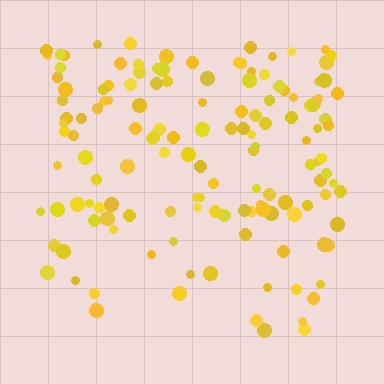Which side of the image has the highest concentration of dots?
The top.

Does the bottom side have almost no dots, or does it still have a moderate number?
Still a moderate number, just noticeably fewer than the top.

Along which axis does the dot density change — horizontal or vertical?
Vertical.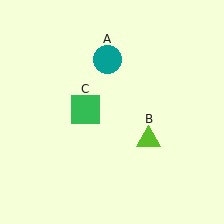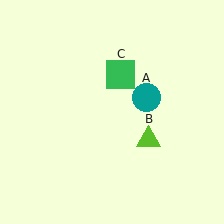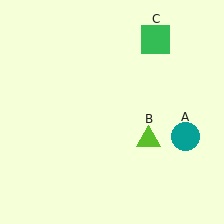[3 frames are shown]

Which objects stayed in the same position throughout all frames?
Lime triangle (object B) remained stationary.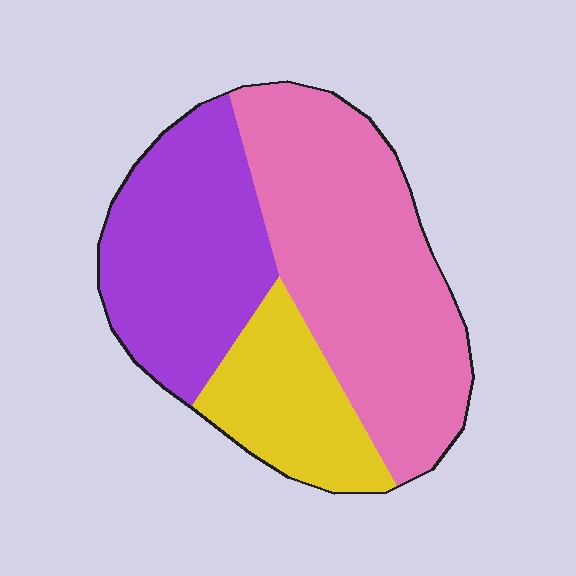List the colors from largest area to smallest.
From largest to smallest: pink, purple, yellow.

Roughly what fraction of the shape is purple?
Purple takes up about one third (1/3) of the shape.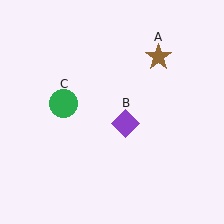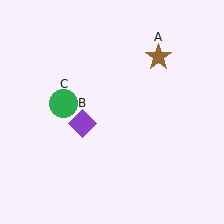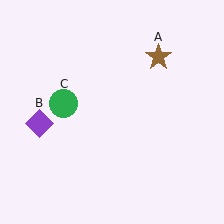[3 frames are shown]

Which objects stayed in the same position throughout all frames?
Brown star (object A) and green circle (object C) remained stationary.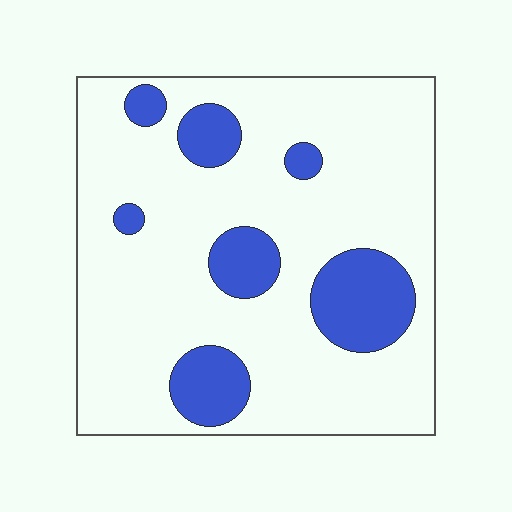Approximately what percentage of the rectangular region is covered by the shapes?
Approximately 20%.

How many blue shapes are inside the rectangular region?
7.